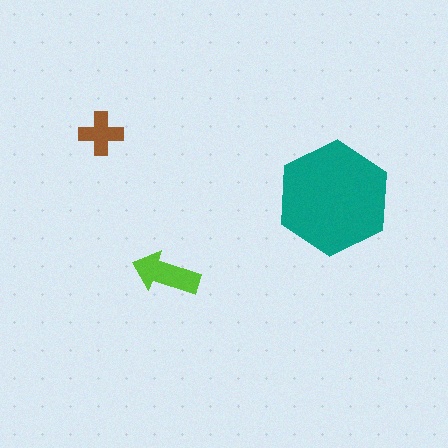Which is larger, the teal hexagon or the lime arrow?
The teal hexagon.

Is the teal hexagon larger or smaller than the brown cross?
Larger.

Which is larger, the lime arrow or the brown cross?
The lime arrow.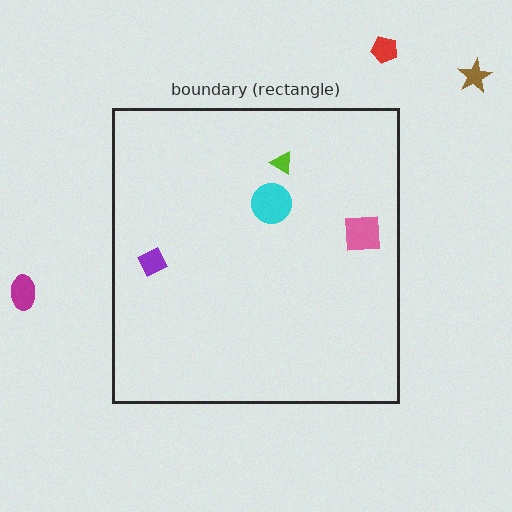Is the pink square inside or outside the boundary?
Inside.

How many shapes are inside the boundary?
4 inside, 3 outside.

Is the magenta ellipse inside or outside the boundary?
Outside.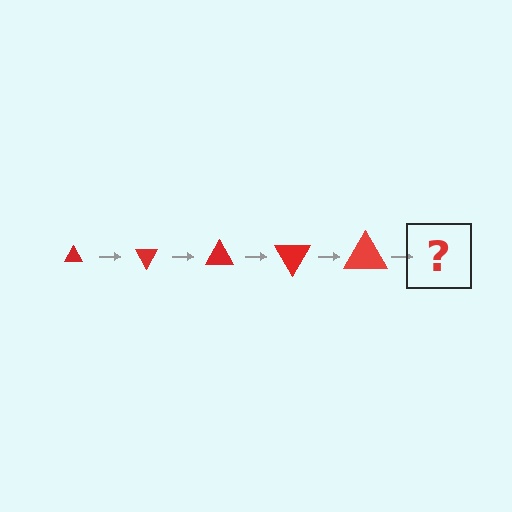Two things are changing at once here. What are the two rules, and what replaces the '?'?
The two rules are that the triangle grows larger each step and it rotates 60 degrees each step. The '?' should be a triangle, larger than the previous one and rotated 300 degrees from the start.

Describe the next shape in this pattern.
It should be a triangle, larger than the previous one and rotated 300 degrees from the start.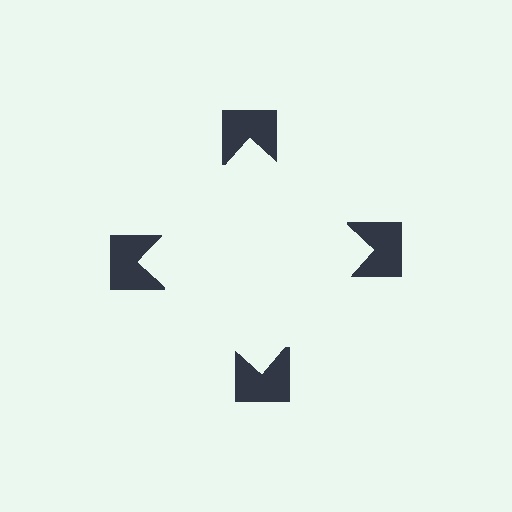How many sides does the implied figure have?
4 sides.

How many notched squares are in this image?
There are 4 — one at each vertex of the illusory square.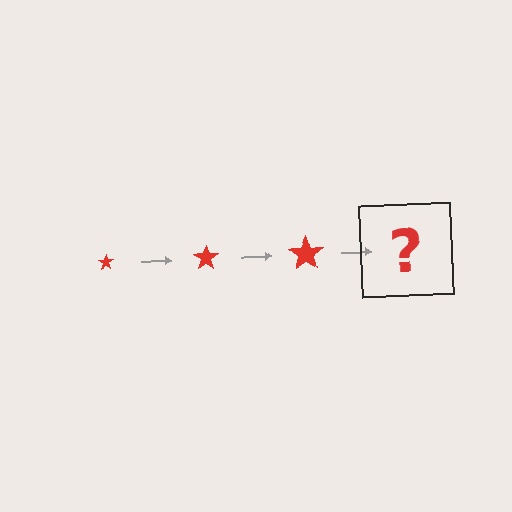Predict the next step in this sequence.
The next step is a red star, larger than the previous one.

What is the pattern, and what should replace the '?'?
The pattern is that the star gets progressively larger each step. The '?' should be a red star, larger than the previous one.